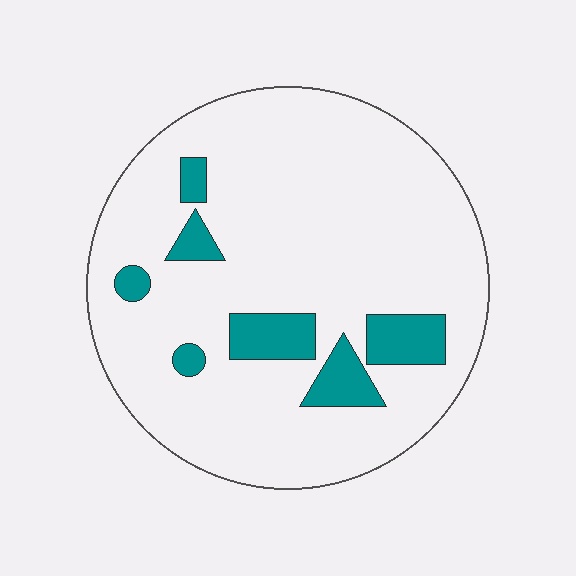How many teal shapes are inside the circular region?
7.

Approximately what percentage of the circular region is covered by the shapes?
Approximately 15%.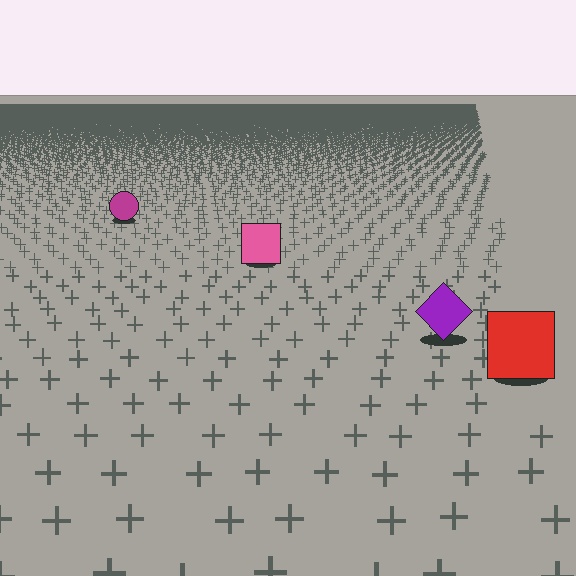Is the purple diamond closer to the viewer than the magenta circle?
Yes. The purple diamond is closer — you can tell from the texture gradient: the ground texture is coarser near it.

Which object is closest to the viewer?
The red square is closest. The texture marks near it are larger and more spread out.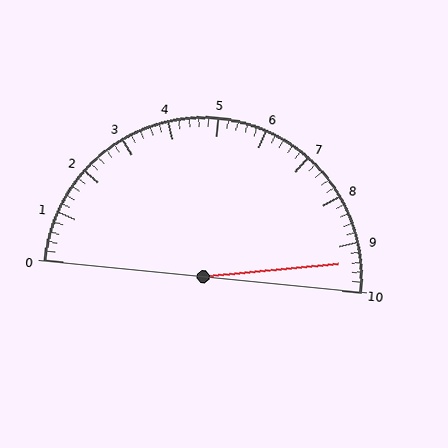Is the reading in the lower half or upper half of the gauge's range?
The reading is in the upper half of the range (0 to 10).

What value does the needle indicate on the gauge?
The needle indicates approximately 9.4.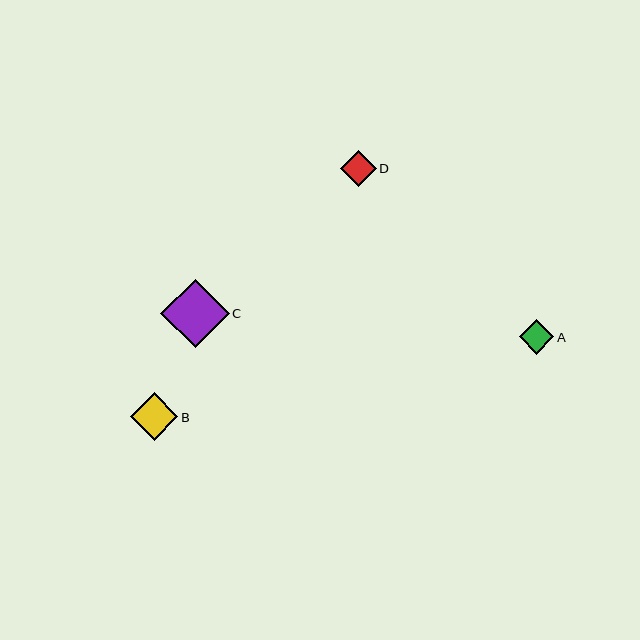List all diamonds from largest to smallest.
From largest to smallest: C, B, D, A.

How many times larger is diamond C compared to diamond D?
Diamond C is approximately 1.9 times the size of diamond D.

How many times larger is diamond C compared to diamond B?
Diamond C is approximately 1.4 times the size of diamond B.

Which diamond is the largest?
Diamond C is the largest with a size of approximately 69 pixels.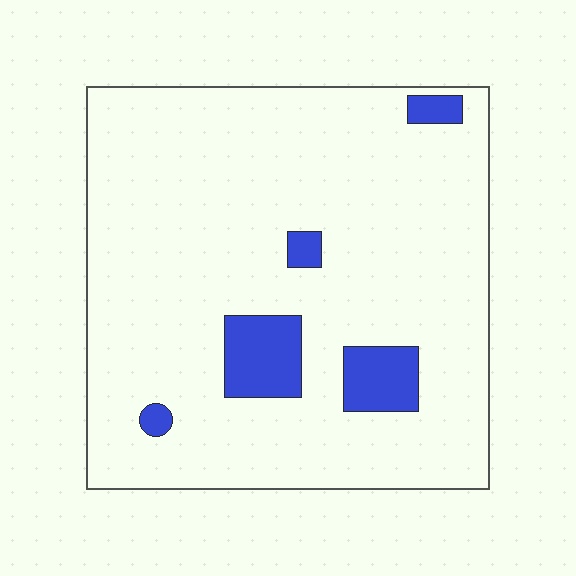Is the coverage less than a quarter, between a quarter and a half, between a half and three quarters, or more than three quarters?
Less than a quarter.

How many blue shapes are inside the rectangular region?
5.